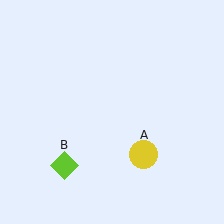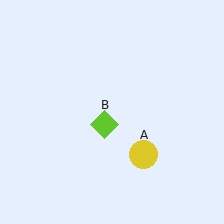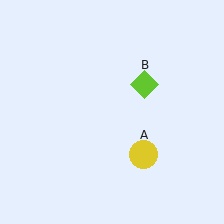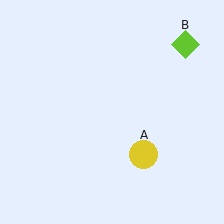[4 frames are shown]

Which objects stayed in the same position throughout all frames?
Yellow circle (object A) remained stationary.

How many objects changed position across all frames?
1 object changed position: lime diamond (object B).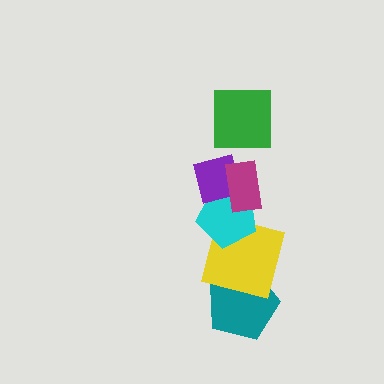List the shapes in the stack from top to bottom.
From top to bottom: the green square, the magenta rectangle, the purple square, the cyan pentagon, the yellow square, the teal pentagon.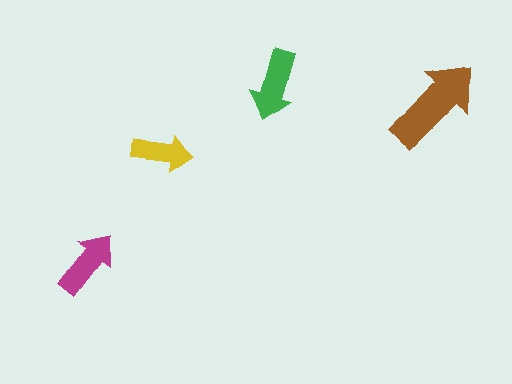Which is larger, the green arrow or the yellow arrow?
The green one.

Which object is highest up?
The green arrow is topmost.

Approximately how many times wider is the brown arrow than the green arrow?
About 1.5 times wider.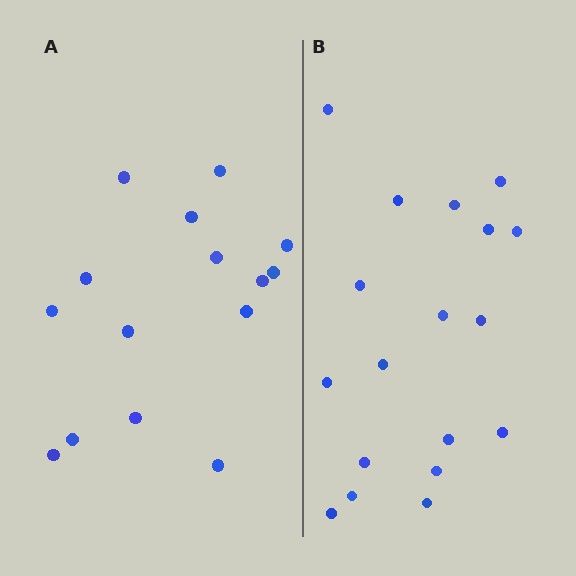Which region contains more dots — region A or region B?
Region B (the right region) has more dots.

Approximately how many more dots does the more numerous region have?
Region B has just a few more — roughly 2 or 3 more dots than region A.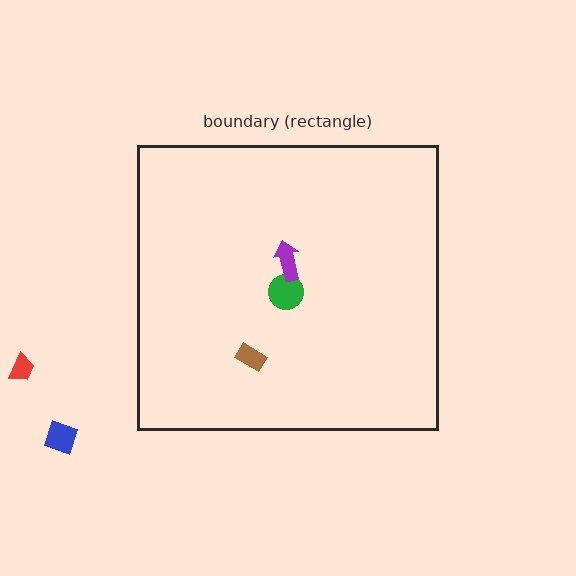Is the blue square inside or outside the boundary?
Outside.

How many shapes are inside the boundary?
3 inside, 2 outside.